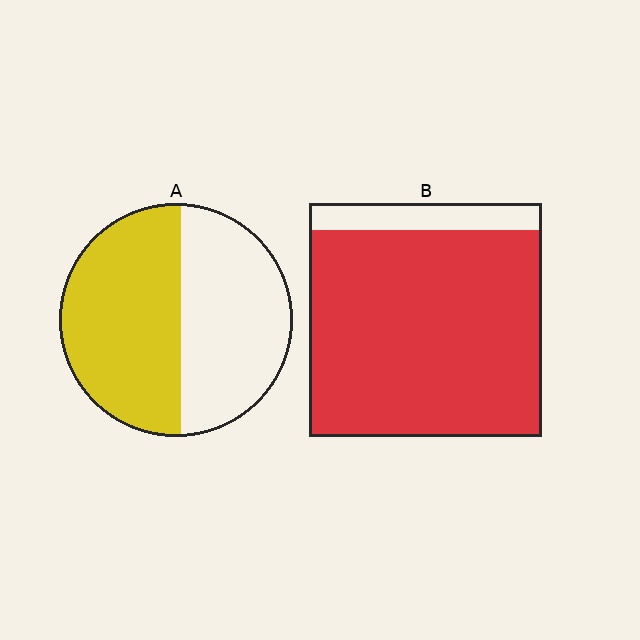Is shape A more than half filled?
Roughly half.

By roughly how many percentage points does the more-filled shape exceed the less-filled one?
By roughly 35 percentage points (B over A).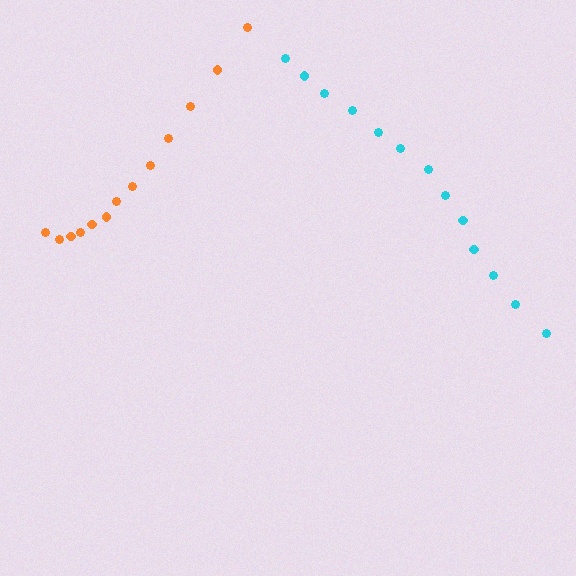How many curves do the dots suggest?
There are 2 distinct paths.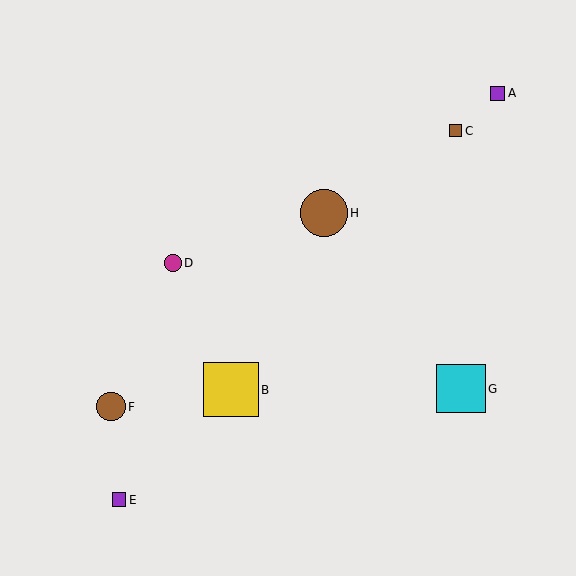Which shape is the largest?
The yellow square (labeled B) is the largest.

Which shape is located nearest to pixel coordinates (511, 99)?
The purple square (labeled A) at (497, 93) is nearest to that location.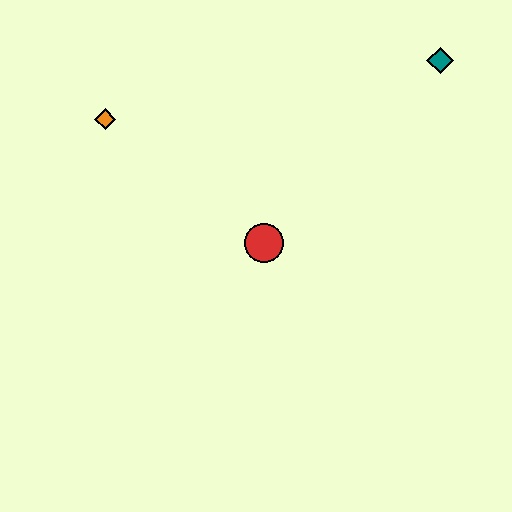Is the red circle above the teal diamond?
No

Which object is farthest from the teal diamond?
The orange diamond is farthest from the teal diamond.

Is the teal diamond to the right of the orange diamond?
Yes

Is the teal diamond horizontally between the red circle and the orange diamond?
No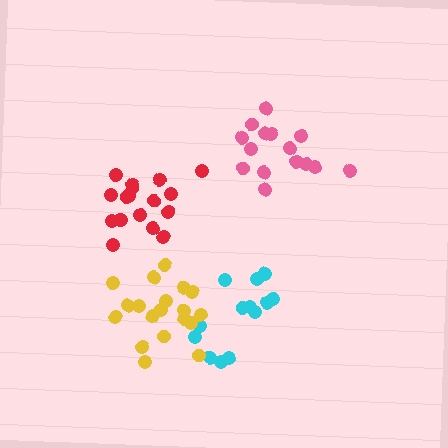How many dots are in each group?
Group 1: 13 dots, Group 2: 19 dots, Group 3: 18 dots, Group 4: 15 dots (65 total).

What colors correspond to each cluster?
The clusters are colored: cyan, yellow, red, pink.